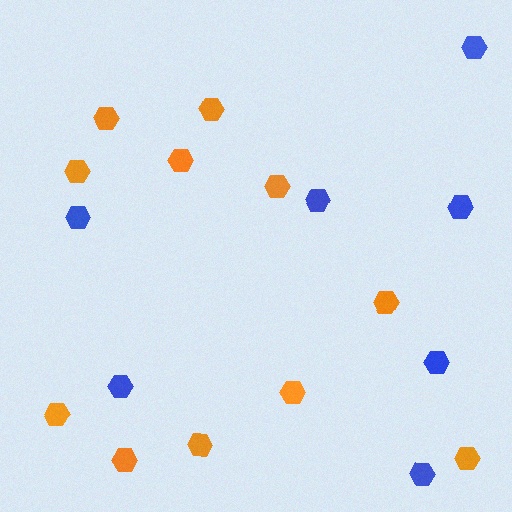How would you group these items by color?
There are 2 groups: one group of orange hexagons (11) and one group of blue hexagons (7).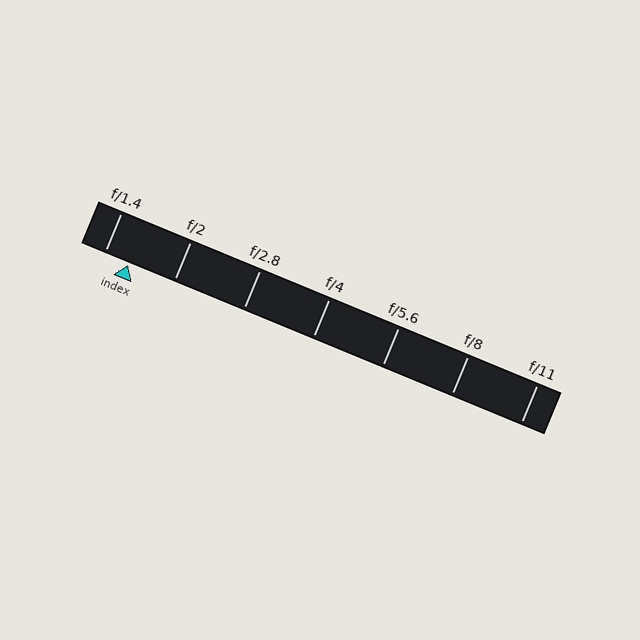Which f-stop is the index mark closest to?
The index mark is closest to f/1.4.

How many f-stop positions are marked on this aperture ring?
There are 7 f-stop positions marked.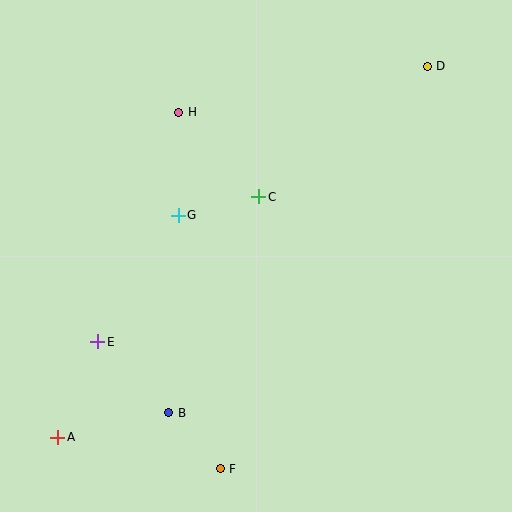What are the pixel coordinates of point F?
Point F is at (220, 469).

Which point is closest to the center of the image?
Point C at (259, 197) is closest to the center.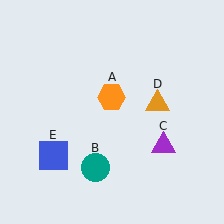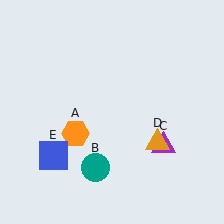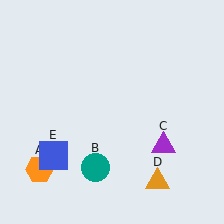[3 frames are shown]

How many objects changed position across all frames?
2 objects changed position: orange hexagon (object A), orange triangle (object D).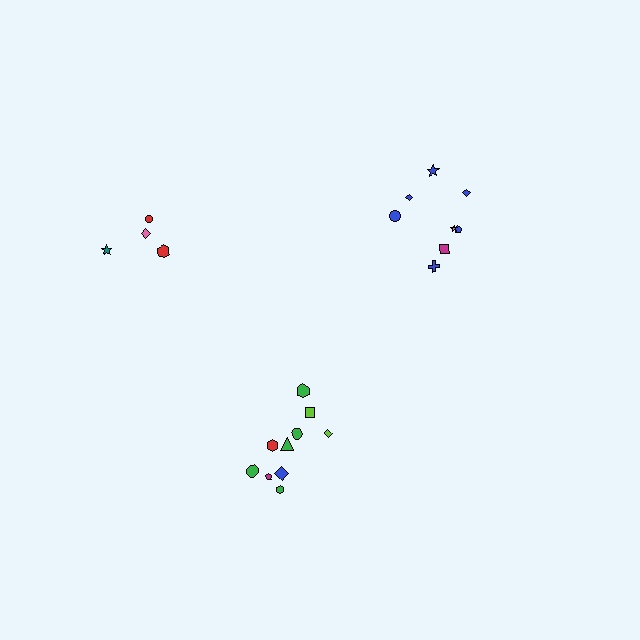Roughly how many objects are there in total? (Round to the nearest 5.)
Roughly 20 objects in total.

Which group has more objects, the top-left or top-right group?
The top-right group.